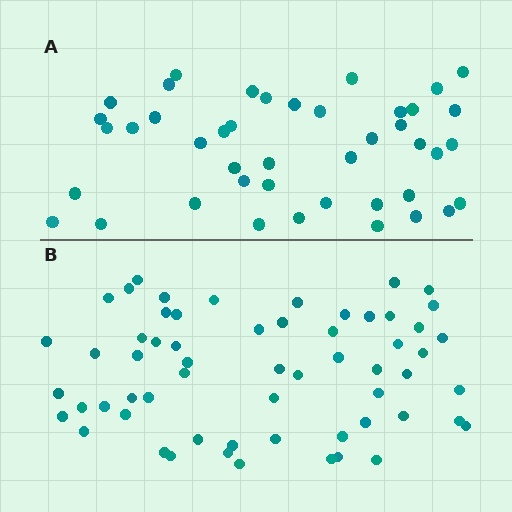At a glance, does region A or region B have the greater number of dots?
Region B (the bottom region) has more dots.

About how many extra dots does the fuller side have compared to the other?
Region B has approximately 15 more dots than region A.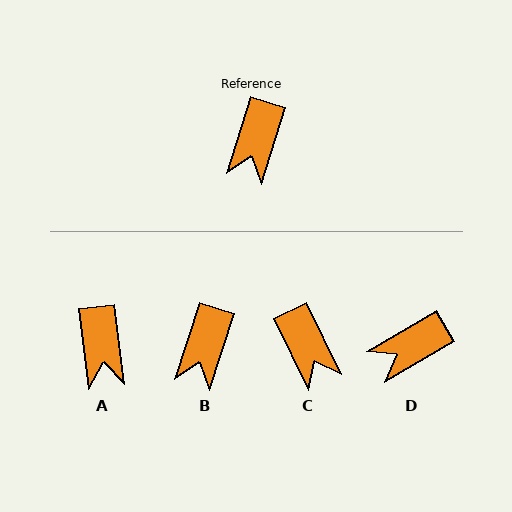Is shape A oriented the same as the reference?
No, it is off by about 25 degrees.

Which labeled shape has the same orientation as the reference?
B.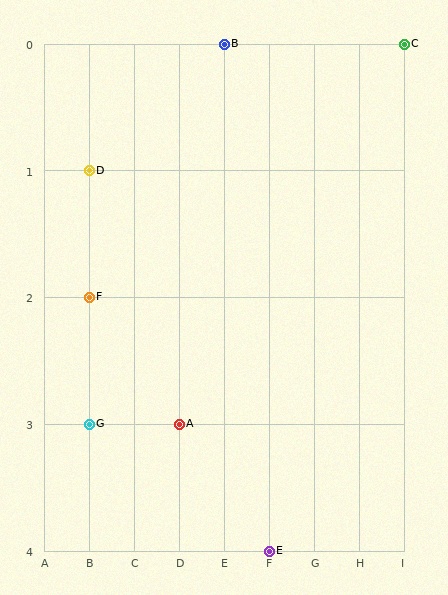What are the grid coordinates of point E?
Point E is at grid coordinates (F, 4).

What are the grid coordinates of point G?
Point G is at grid coordinates (B, 3).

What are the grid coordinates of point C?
Point C is at grid coordinates (I, 0).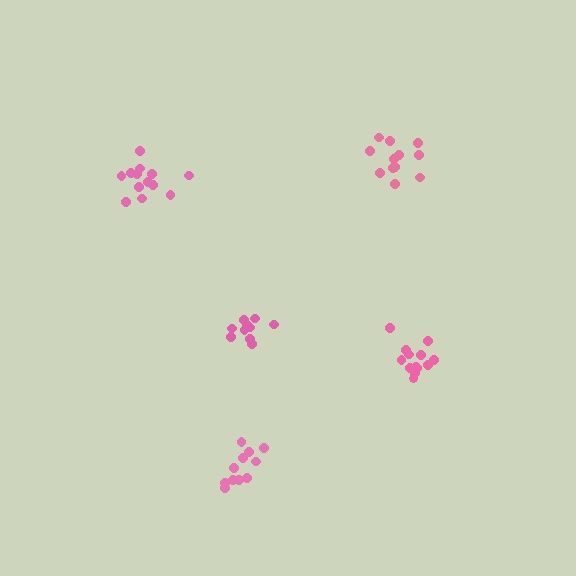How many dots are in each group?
Group 1: 12 dots, Group 2: 14 dots, Group 3: 13 dots, Group 4: 11 dots, Group 5: 10 dots (60 total).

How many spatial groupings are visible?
There are 5 spatial groupings.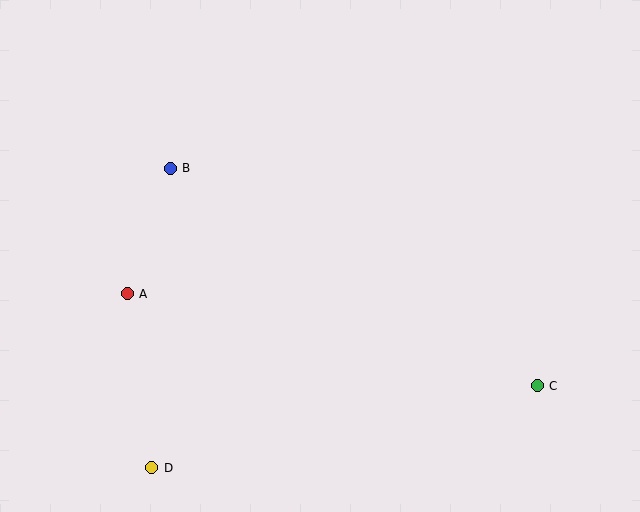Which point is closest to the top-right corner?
Point C is closest to the top-right corner.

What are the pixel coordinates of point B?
Point B is at (170, 168).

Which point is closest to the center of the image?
Point B at (170, 168) is closest to the center.